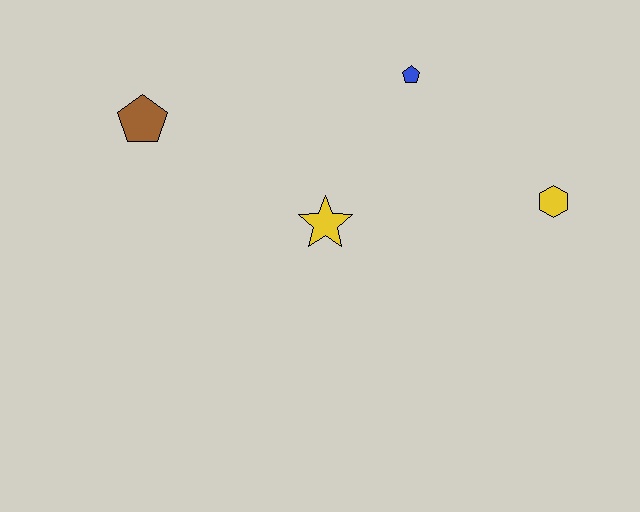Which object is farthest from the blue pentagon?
The brown pentagon is farthest from the blue pentagon.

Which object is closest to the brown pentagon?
The yellow star is closest to the brown pentagon.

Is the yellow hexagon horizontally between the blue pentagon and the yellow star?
No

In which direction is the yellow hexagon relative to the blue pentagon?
The yellow hexagon is to the right of the blue pentagon.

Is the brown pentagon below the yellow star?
No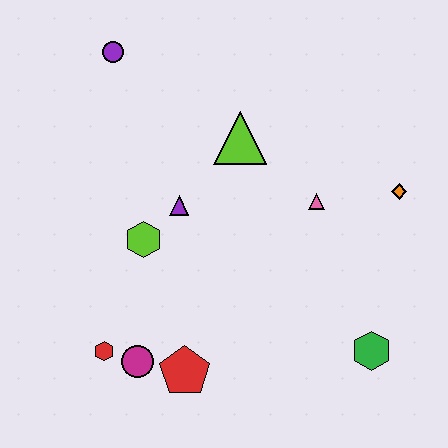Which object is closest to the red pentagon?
The magenta circle is closest to the red pentagon.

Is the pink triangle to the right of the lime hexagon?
Yes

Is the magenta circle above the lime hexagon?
No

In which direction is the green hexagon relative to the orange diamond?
The green hexagon is below the orange diamond.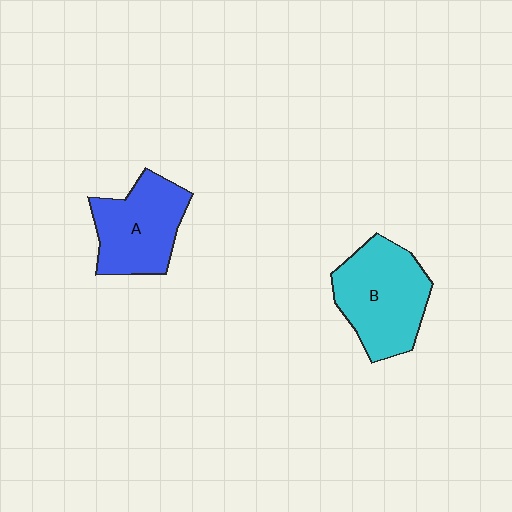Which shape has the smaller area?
Shape A (blue).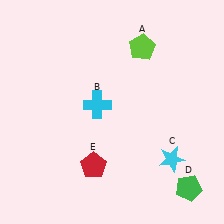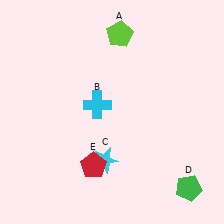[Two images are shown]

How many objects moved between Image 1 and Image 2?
2 objects moved between the two images.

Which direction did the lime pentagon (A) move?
The lime pentagon (A) moved left.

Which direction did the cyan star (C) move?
The cyan star (C) moved left.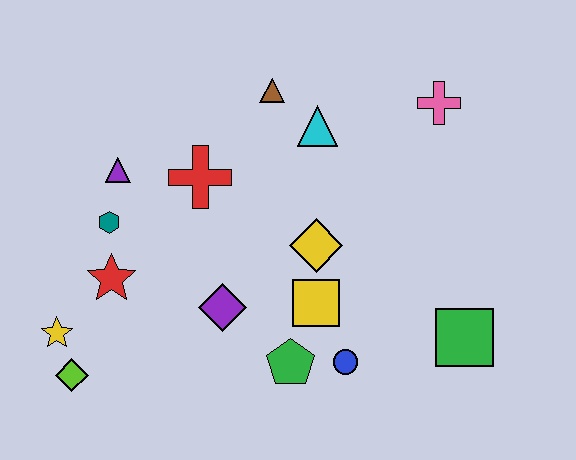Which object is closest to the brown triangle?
The cyan triangle is closest to the brown triangle.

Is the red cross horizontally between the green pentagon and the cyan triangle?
No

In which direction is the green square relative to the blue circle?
The green square is to the right of the blue circle.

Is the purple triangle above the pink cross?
No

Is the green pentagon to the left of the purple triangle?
No